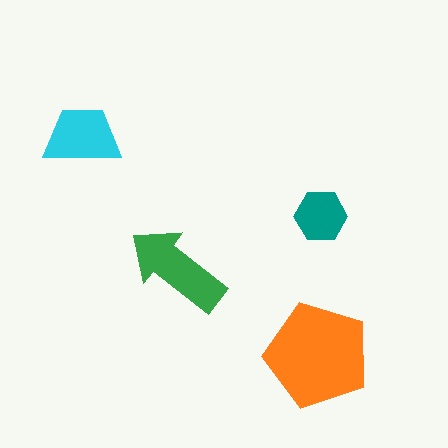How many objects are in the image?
There are 4 objects in the image.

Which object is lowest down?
The orange pentagon is bottommost.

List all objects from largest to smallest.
The orange pentagon, the green arrow, the cyan trapezoid, the teal hexagon.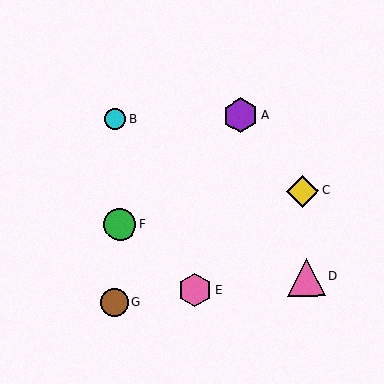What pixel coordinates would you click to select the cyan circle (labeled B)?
Click at (116, 119) to select the cyan circle B.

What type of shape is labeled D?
Shape D is a pink triangle.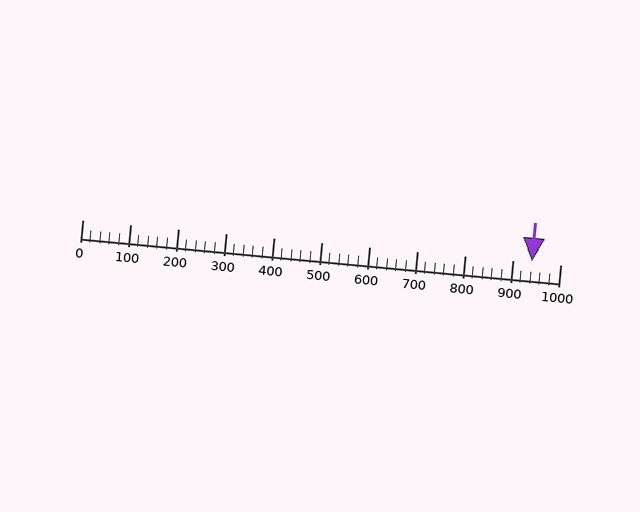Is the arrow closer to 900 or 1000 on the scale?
The arrow is closer to 900.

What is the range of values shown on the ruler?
The ruler shows values from 0 to 1000.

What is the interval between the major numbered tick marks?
The major tick marks are spaced 100 units apart.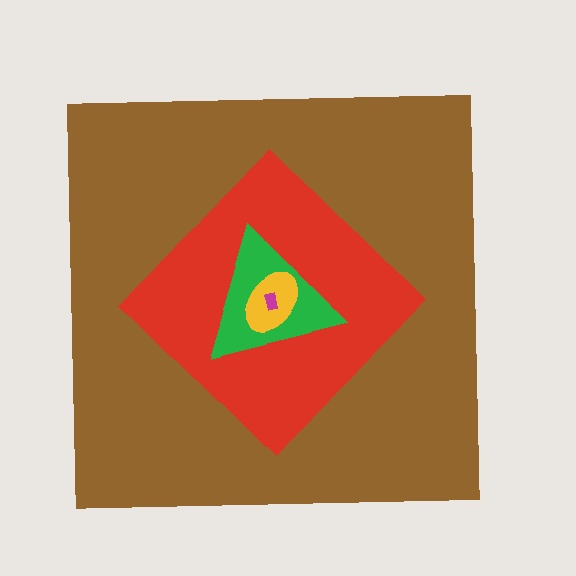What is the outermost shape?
The brown square.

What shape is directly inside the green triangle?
The yellow ellipse.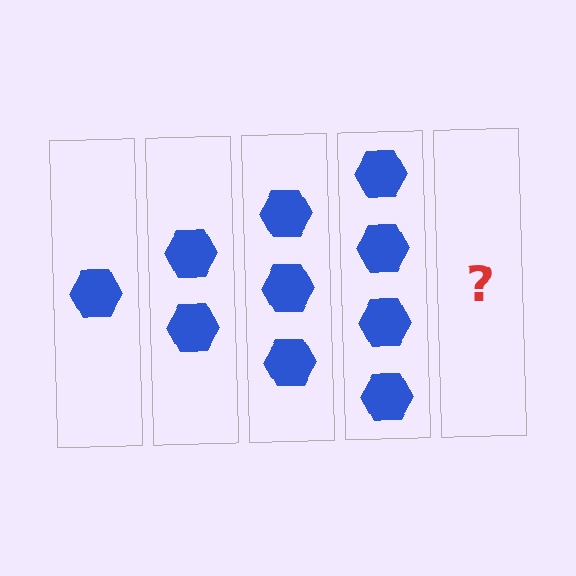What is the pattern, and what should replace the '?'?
The pattern is that each step adds one more hexagon. The '?' should be 5 hexagons.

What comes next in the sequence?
The next element should be 5 hexagons.